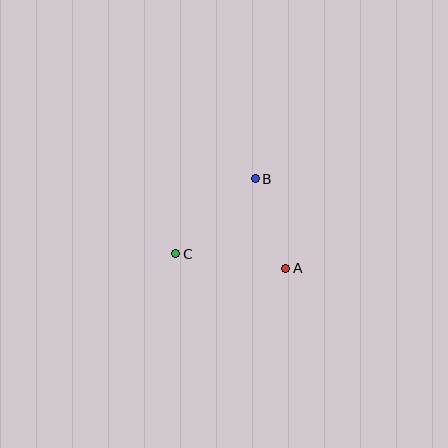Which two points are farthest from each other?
Points A and C are farthest from each other.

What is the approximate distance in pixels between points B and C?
The distance between B and C is approximately 110 pixels.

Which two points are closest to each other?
Points A and B are closest to each other.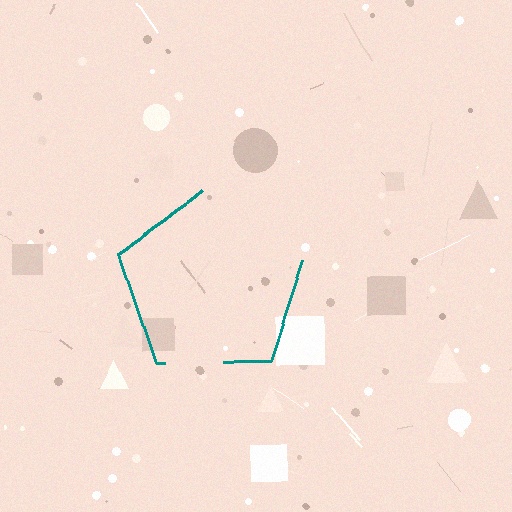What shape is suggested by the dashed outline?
The dashed outline suggests a pentagon.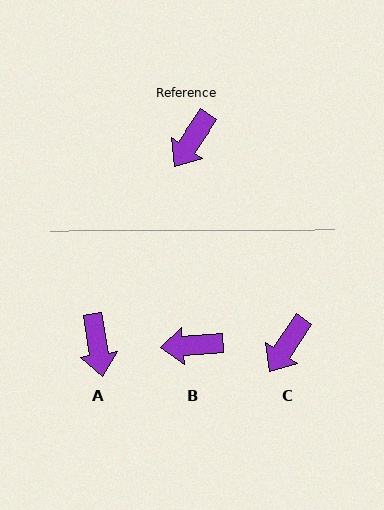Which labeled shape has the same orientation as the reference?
C.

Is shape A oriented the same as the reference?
No, it is off by about 42 degrees.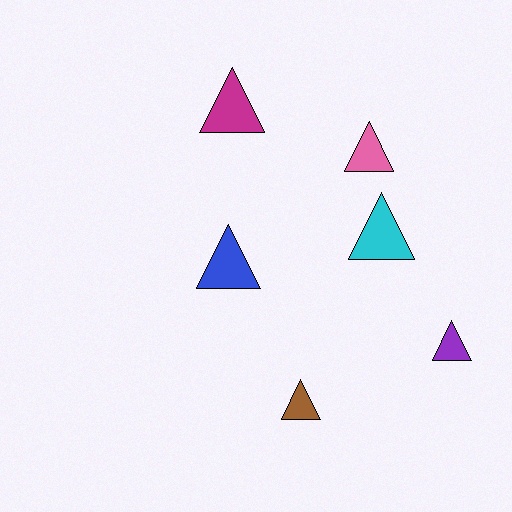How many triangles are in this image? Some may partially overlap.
There are 6 triangles.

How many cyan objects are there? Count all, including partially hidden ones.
There is 1 cyan object.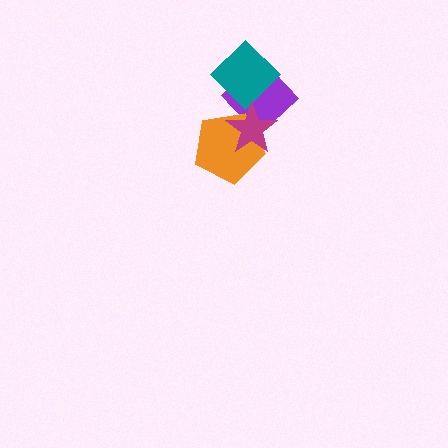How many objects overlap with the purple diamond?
3 objects overlap with the purple diamond.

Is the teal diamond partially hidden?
Yes, it is partially covered by another shape.